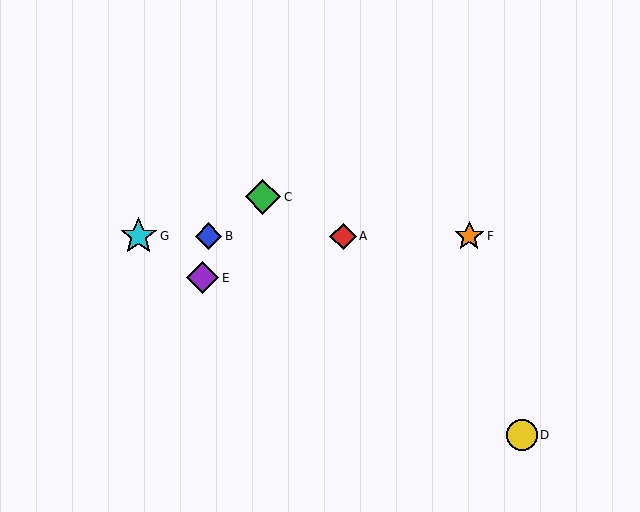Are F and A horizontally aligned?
Yes, both are at y≈236.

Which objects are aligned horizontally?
Objects A, B, F, G are aligned horizontally.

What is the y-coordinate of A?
Object A is at y≈236.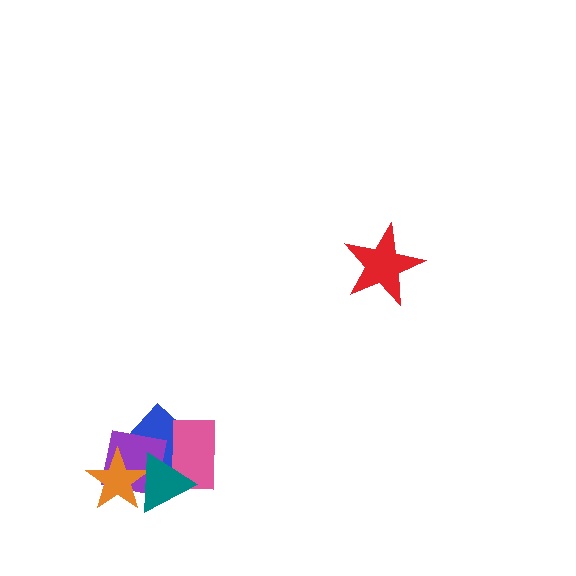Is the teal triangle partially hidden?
No, no other shape covers it.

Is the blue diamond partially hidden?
Yes, it is partially covered by another shape.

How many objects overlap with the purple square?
3 objects overlap with the purple square.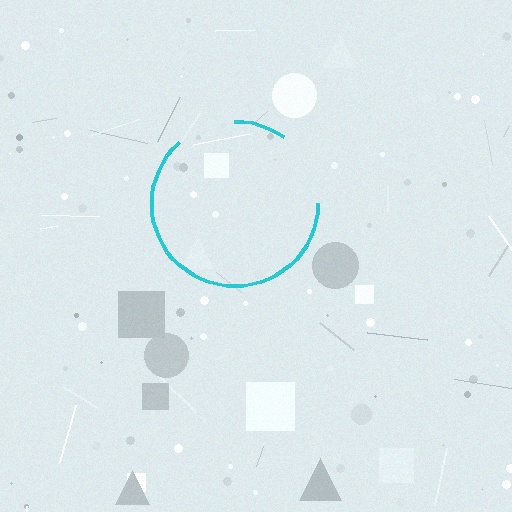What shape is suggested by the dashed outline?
The dashed outline suggests a circle.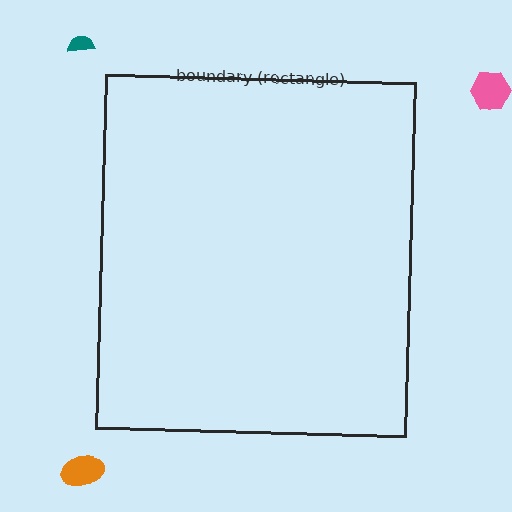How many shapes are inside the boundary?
0 inside, 3 outside.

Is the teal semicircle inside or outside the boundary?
Outside.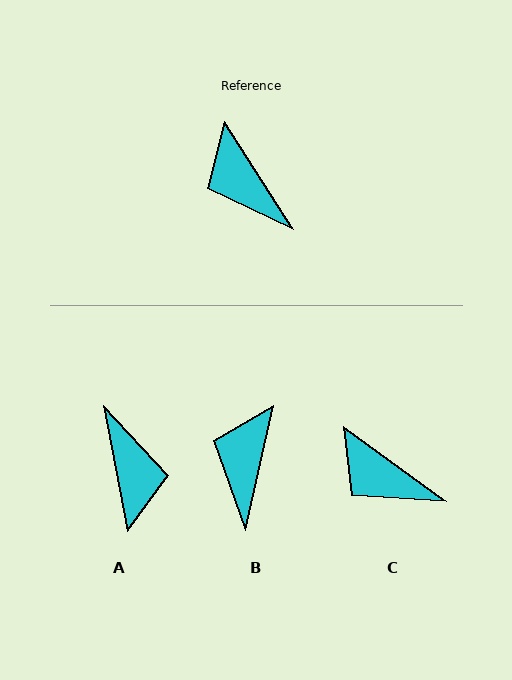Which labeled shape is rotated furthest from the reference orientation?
A, about 158 degrees away.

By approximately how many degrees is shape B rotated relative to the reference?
Approximately 45 degrees clockwise.